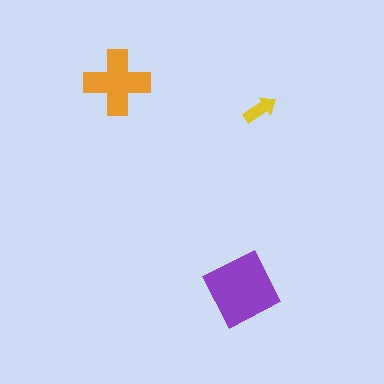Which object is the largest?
The purple diamond.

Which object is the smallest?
The yellow arrow.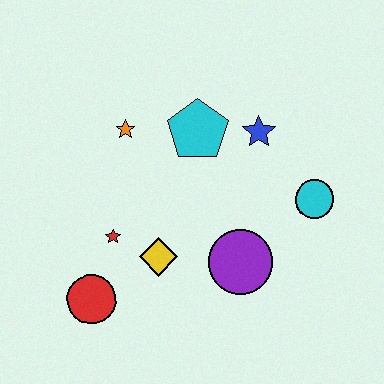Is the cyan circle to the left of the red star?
No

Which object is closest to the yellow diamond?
The red star is closest to the yellow diamond.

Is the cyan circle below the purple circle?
No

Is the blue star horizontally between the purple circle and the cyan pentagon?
No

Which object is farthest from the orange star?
The cyan circle is farthest from the orange star.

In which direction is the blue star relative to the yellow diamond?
The blue star is above the yellow diamond.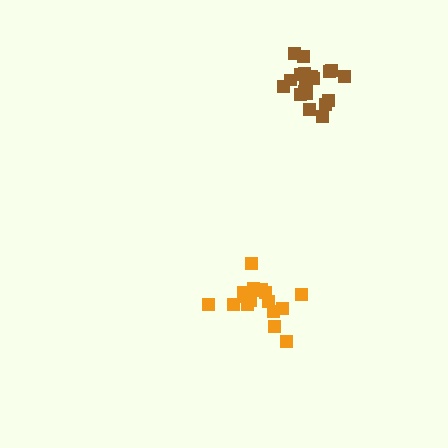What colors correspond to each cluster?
The clusters are colored: orange, brown.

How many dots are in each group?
Group 1: 17 dots, Group 2: 20 dots (37 total).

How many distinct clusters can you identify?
There are 2 distinct clusters.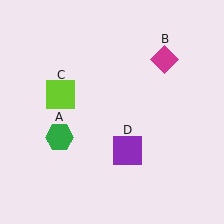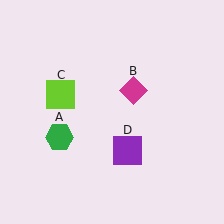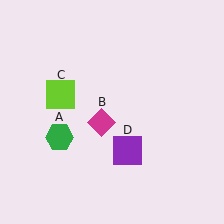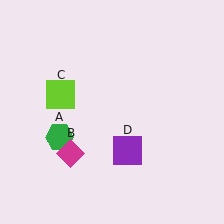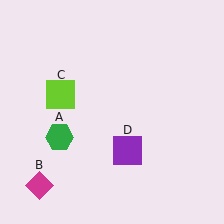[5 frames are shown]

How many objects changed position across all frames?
1 object changed position: magenta diamond (object B).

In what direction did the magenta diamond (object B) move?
The magenta diamond (object B) moved down and to the left.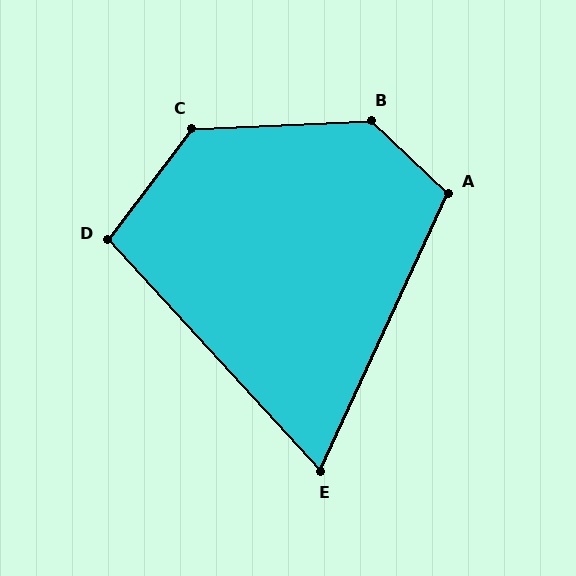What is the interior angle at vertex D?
Approximately 100 degrees (obtuse).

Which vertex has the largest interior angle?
B, at approximately 135 degrees.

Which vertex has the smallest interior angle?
E, at approximately 67 degrees.